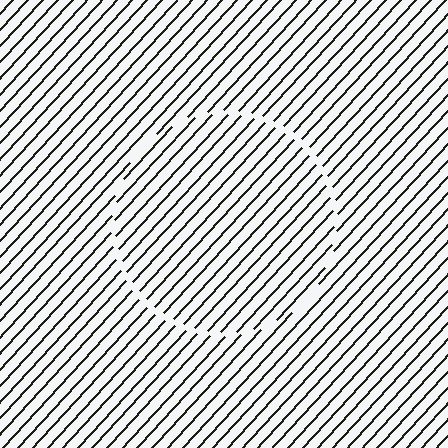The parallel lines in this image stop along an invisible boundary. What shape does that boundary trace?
An illusory circle. The interior of the shape contains the same grating, shifted by half a period — the contour is defined by the phase discontinuity where line-ends from the inner and outer gratings abut.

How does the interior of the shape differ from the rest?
The interior of the shape contains the same grating, shifted by half a period — the contour is defined by the phase discontinuity where line-ends from the inner and outer gratings abut.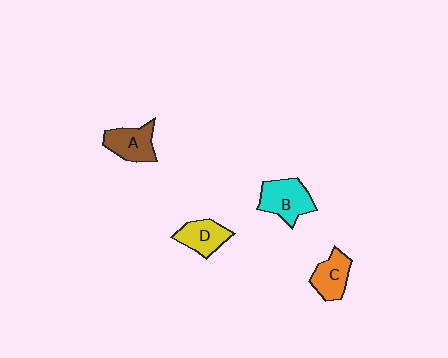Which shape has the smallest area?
Shape C (orange).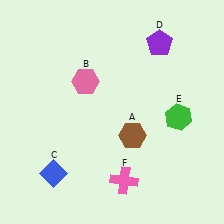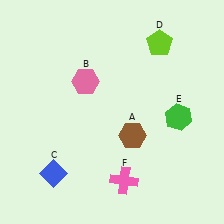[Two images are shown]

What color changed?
The pentagon (D) changed from purple in Image 1 to lime in Image 2.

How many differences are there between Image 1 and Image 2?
There is 1 difference between the two images.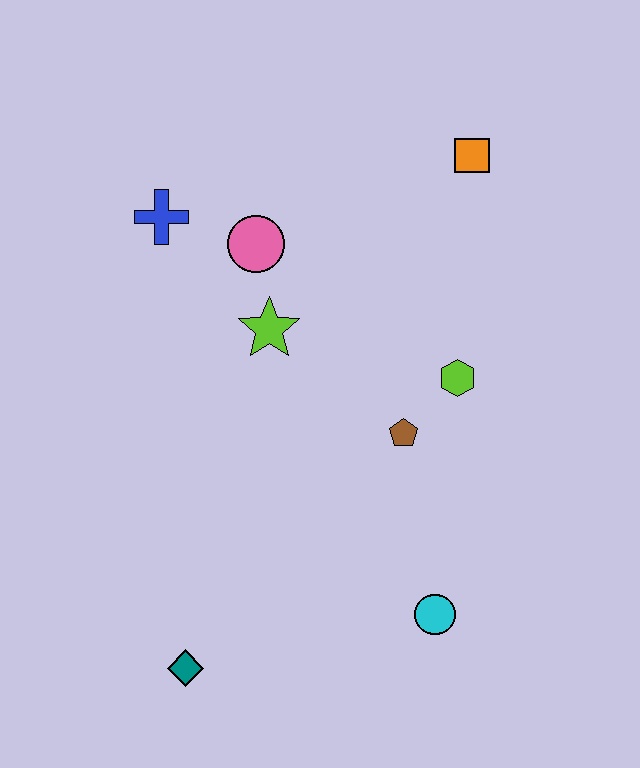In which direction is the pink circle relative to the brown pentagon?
The pink circle is above the brown pentagon.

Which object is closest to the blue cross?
The pink circle is closest to the blue cross.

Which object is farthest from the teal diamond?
The orange square is farthest from the teal diamond.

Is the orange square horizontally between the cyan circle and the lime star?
No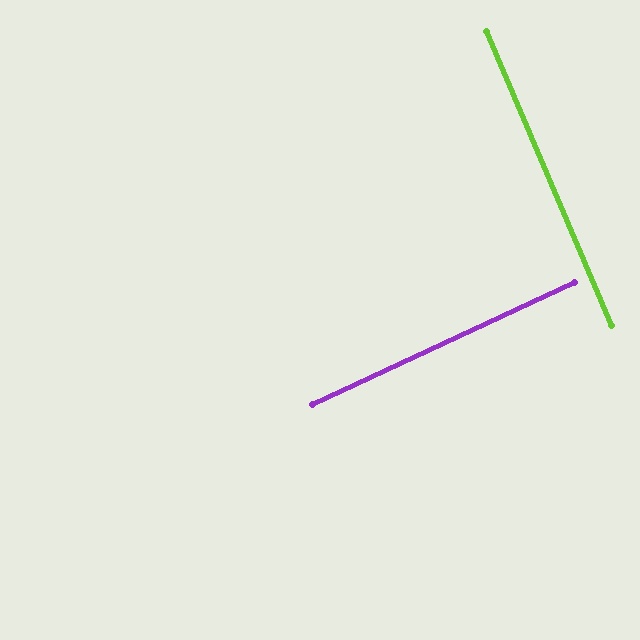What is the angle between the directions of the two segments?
Approximately 88 degrees.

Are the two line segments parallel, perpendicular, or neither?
Perpendicular — they meet at approximately 88°.